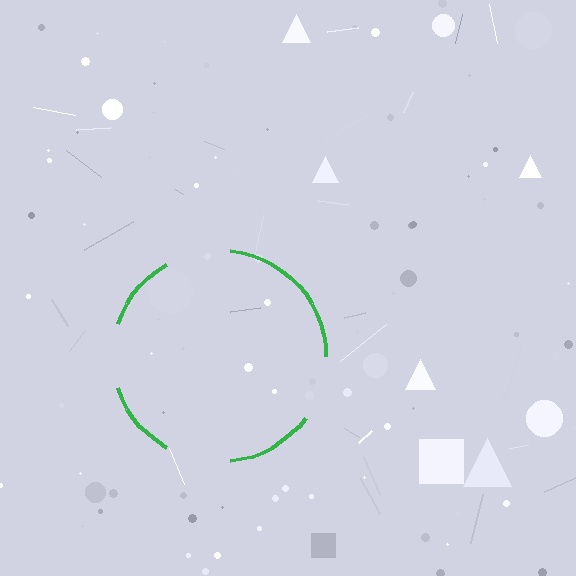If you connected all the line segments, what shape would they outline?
They would outline a circle.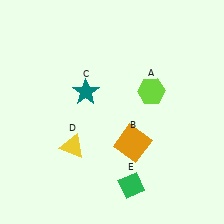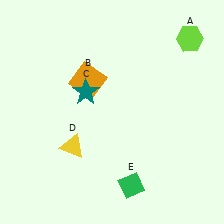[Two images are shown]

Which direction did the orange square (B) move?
The orange square (B) moved up.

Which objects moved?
The objects that moved are: the lime hexagon (A), the orange square (B).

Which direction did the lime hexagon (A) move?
The lime hexagon (A) moved up.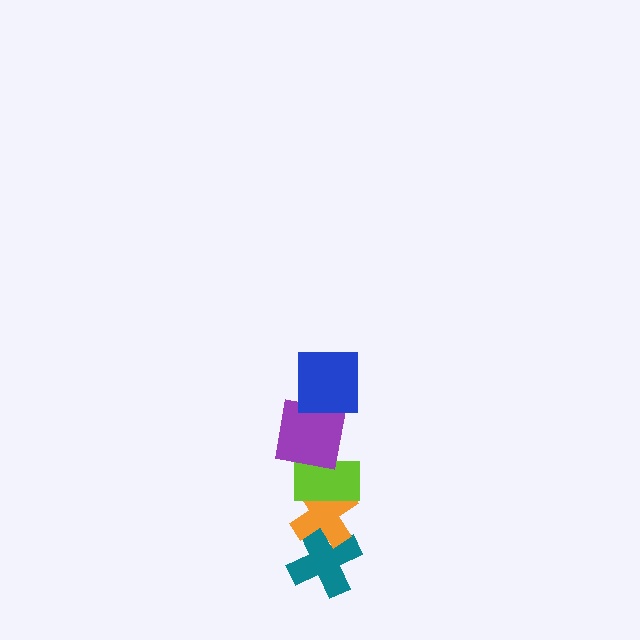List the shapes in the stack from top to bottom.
From top to bottom: the blue square, the purple square, the lime rectangle, the orange cross, the teal cross.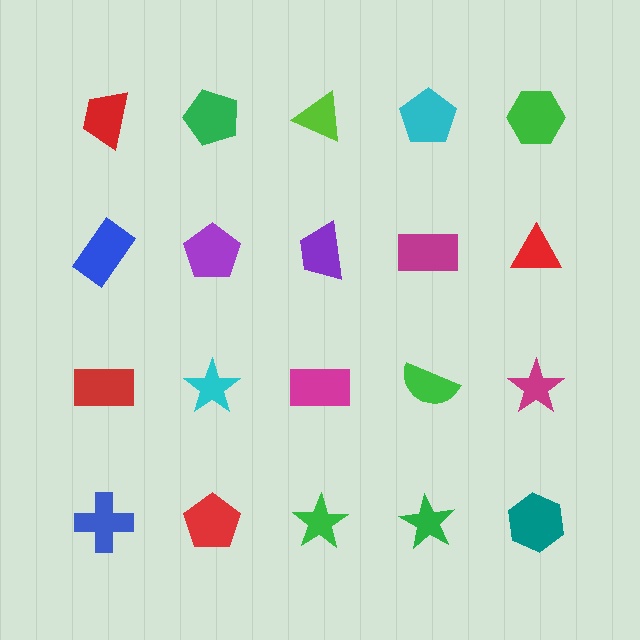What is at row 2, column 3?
A purple trapezoid.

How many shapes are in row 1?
5 shapes.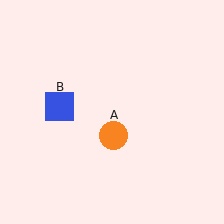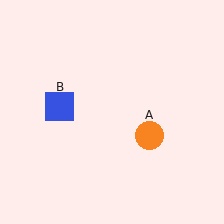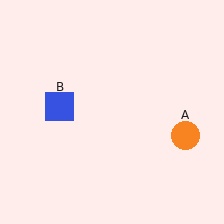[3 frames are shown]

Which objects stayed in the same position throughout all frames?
Blue square (object B) remained stationary.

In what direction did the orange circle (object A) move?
The orange circle (object A) moved right.